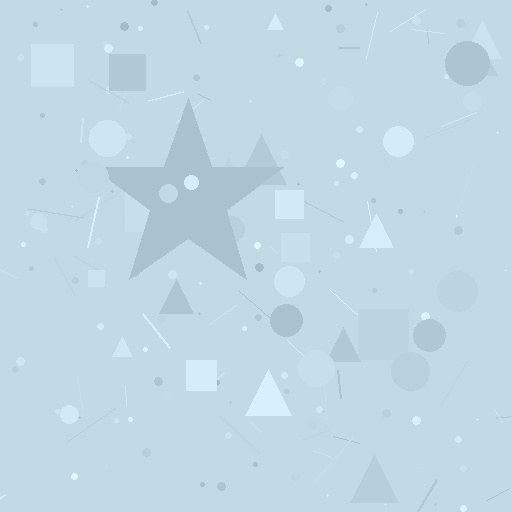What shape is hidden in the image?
A star is hidden in the image.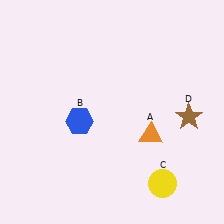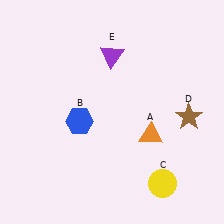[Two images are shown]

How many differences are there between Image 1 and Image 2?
There is 1 difference between the two images.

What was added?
A purple triangle (E) was added in Image 2.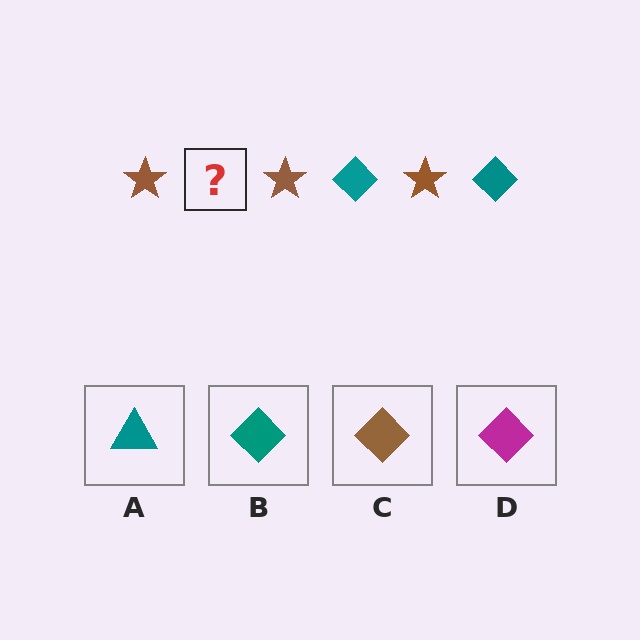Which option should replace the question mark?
Option B.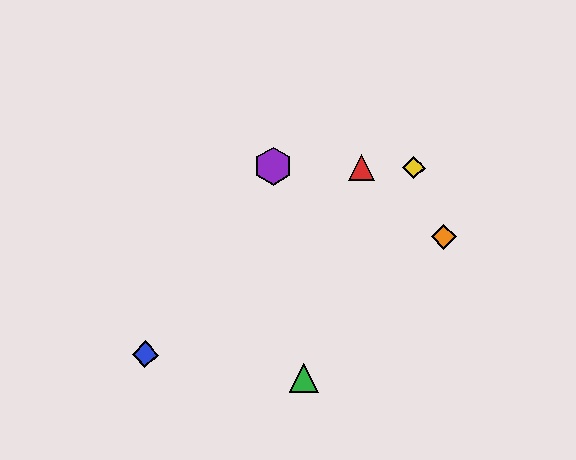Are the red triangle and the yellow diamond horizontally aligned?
Yes, both are at y≈167.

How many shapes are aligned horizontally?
3 shapes (the red triangle, the yellow diamond, the purple hexagon) are aligned horizontally.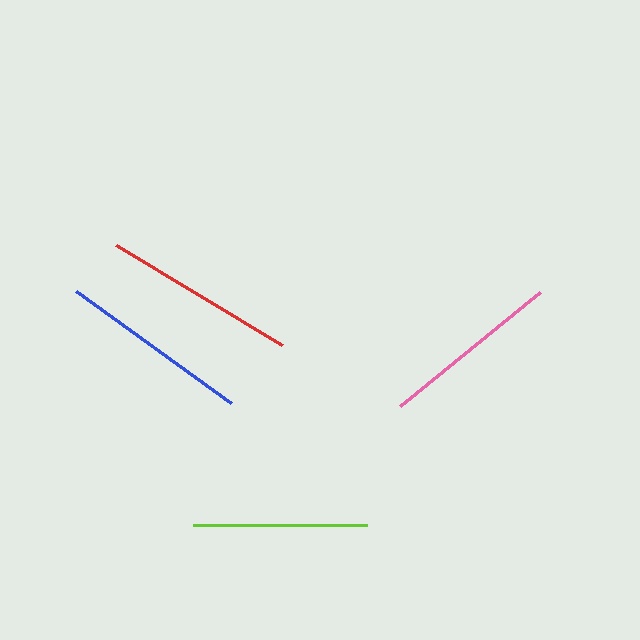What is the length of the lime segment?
The lime segment is approximately 174 pixels long.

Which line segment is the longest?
The red line is the longest at approximately 194 pixels.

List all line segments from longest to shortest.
From longest to shortest: red, blue, pink, lime.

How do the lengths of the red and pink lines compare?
The red and pink lines are approximately the same length.